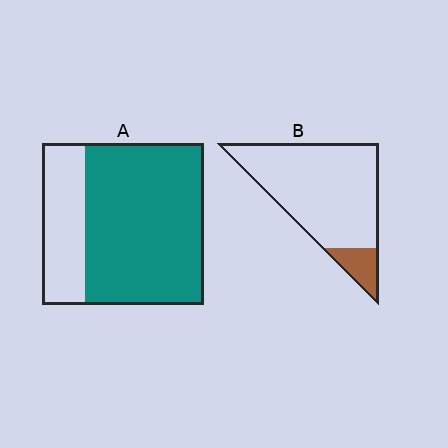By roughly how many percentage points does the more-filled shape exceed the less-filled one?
By roughly 60 percentage points (A over B).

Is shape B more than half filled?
No.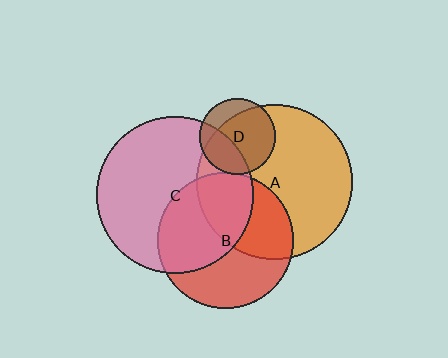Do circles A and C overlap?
Yes.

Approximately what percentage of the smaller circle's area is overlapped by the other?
Approximately 25%.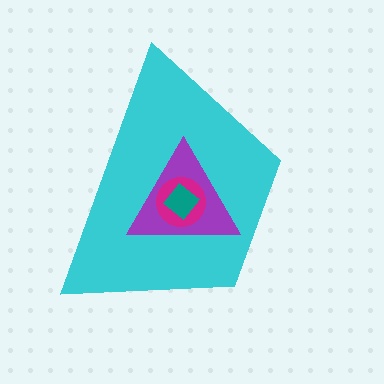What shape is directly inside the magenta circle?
The teal diamond.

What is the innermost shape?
The teal diamond.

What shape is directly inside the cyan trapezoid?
The purple triangle.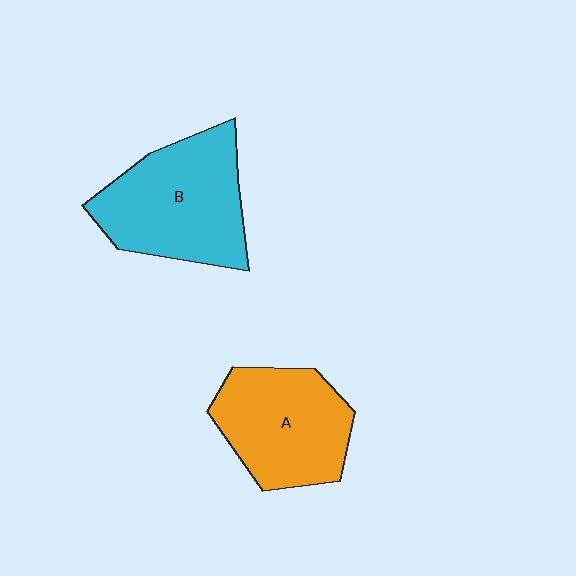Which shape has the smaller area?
Shape A (orange).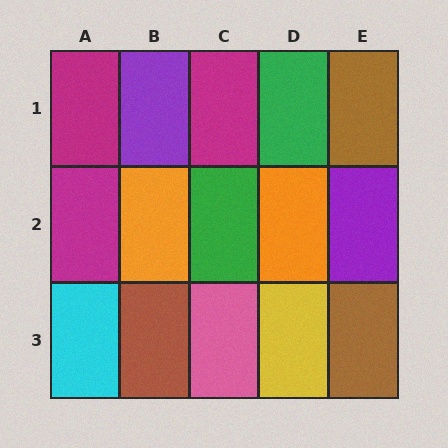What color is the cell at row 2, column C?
Green.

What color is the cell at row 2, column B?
Orange.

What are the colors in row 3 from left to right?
Cyan, brown, pink, yellow, brown.